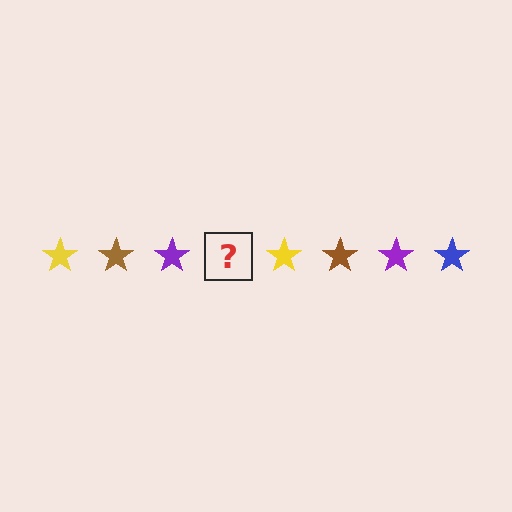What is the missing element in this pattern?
The missing element is a blue star.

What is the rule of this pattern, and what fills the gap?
The rule is that the pattern cycles through yellow, brown, purple, blue stars. The gap should be filled with a blue star.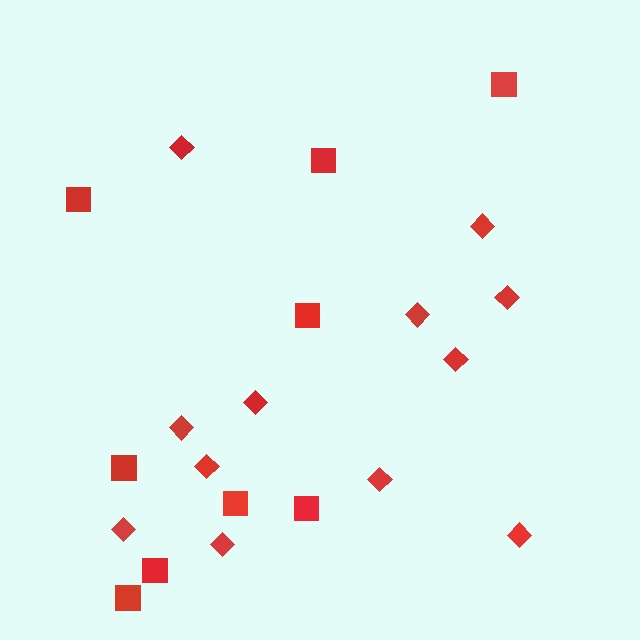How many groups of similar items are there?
There are 2 groups: one group of diamonds (12) and one group of squares (9).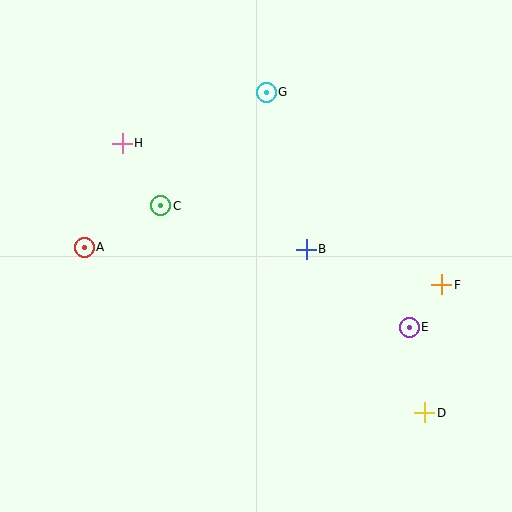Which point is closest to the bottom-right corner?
Point D is closest to the bottom-right corner.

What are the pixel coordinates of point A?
Point A is at (84, 247).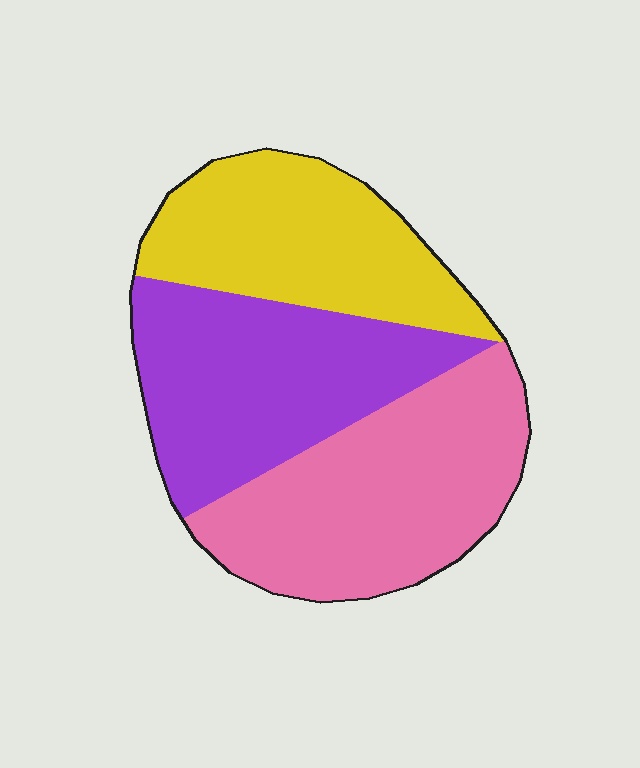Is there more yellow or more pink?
Pink.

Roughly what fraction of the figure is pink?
Pink covers 37% of the figure.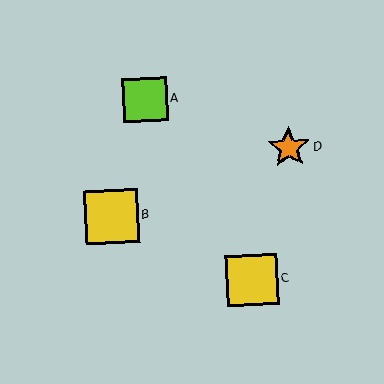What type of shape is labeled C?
Shape C is a yellow square.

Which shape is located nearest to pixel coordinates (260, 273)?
The yellow square (labeled C) at (252, 280) is nearest to that location.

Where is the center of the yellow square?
The center of the yellow square is at (111, 216).